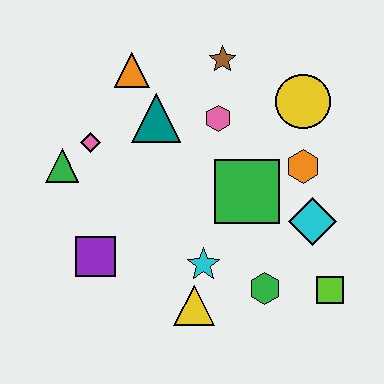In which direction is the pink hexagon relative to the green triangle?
The pink hexagon is to the right of the green triangle.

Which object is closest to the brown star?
The pink hexagon is closest to the brown star.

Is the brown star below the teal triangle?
No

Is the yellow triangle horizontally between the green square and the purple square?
Yes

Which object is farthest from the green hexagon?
The orange triangle is farthest from the green hexagon.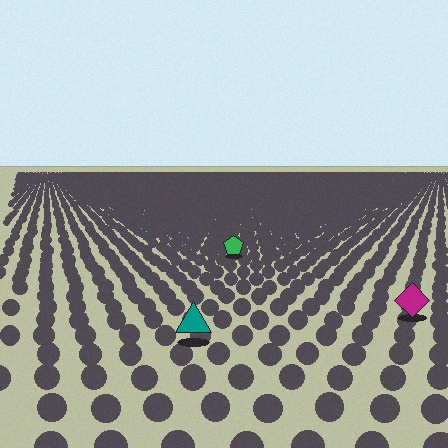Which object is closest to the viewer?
The teal triangle is closest. The texture marks near it are larger and more spread out.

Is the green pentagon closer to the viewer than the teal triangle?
No. The teal triangle is closer — you can tell from the texture gradient: the ground texture is coarser near it.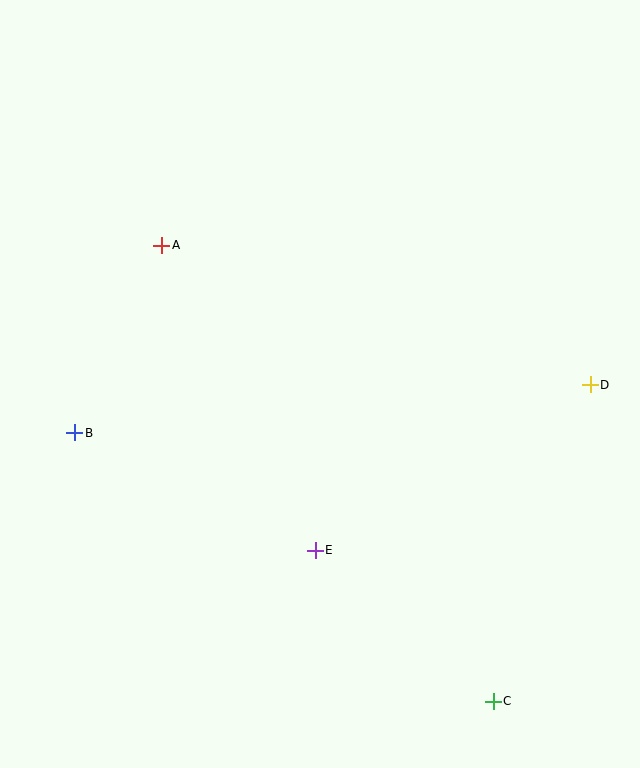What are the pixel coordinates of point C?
Point C is at (493, 701).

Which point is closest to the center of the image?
Point E at (315, 550) is closest to the center.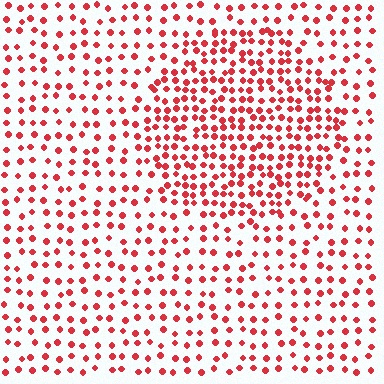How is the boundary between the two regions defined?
The boundary is defined by a change in element density (approximately 1.9x ratio). All elements are the same color, size, and shape.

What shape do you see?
I see a circle.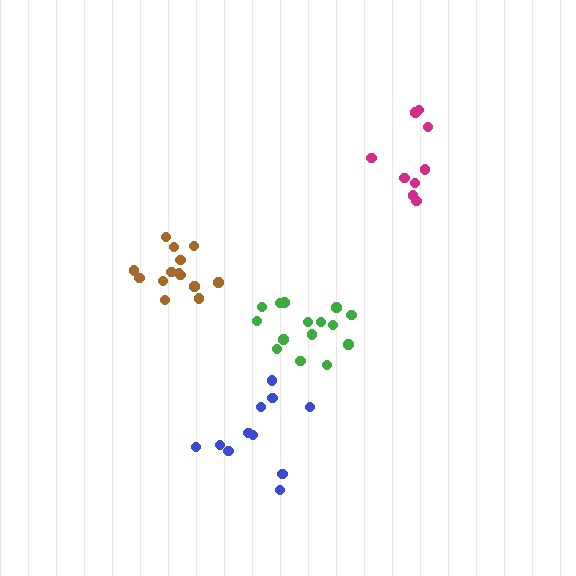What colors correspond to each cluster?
The clusters are colored: blue, magenta, green, brown.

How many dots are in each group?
Group 1: 11 dots, Group 2: 9 dots, Group 3: 15 dots, Group 4: 14 dots (49 total).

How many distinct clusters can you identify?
There are 4 distinct clusters.